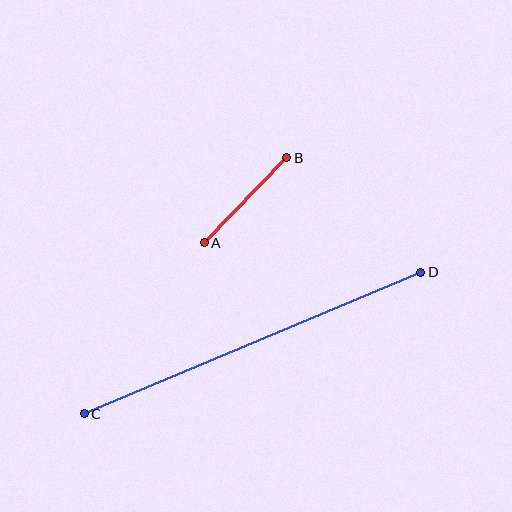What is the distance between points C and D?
The distance is approximately 365 pixels.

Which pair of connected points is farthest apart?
Points C and D are farthest apart.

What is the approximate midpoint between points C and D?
The midpoint is at approximately (253, 343) pixels.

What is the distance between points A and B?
The distance is approximately 119 pixels.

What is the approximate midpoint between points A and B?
The midpoint is at approximately (246, 200) pixels.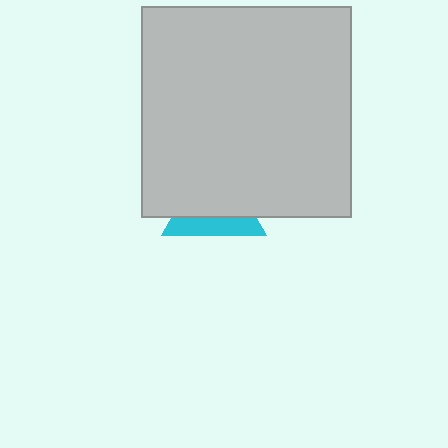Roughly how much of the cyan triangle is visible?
A small part of it is visible (roughly 35%).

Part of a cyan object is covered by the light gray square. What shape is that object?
It is a triangle.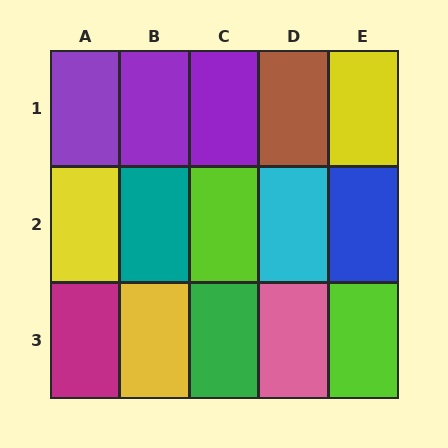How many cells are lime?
2 cells are lime.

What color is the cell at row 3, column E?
Lime.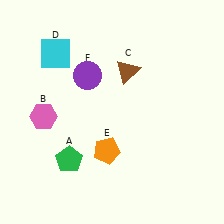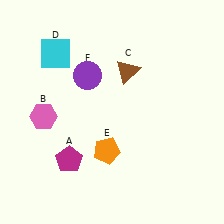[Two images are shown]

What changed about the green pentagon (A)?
In Image 1, A is green. In Image 2, it changed to magenta.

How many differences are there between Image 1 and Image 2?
There is 1 difference between the two images.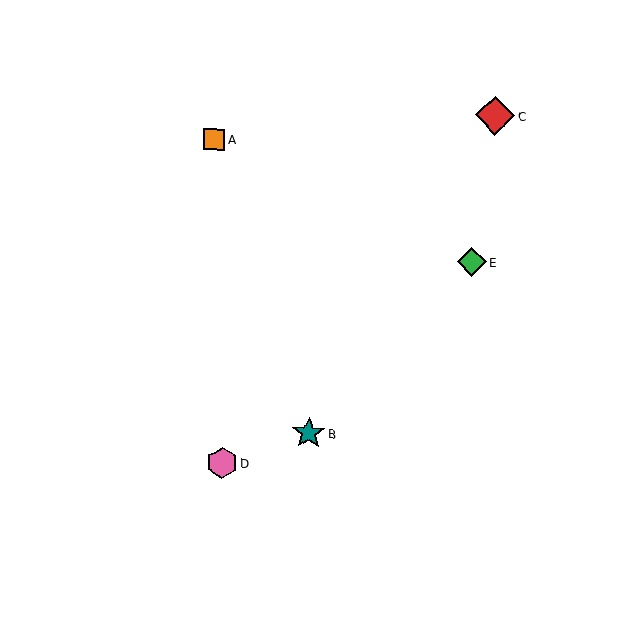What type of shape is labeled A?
Shape A is an orange square.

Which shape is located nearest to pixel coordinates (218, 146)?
The orange square (labeled A) at (214, 139) is nearest to that location.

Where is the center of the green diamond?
The center of the green diamond is at (472, 262).